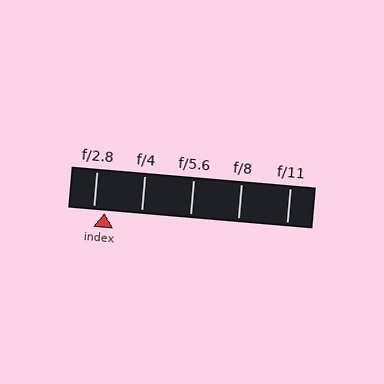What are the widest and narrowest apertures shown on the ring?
The widest aperture shown is f/2.8 and the narrowest is f/11.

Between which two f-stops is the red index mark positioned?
The index mark is between f/2.8 and f/4.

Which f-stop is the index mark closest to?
The index mark is closest to f/2.8.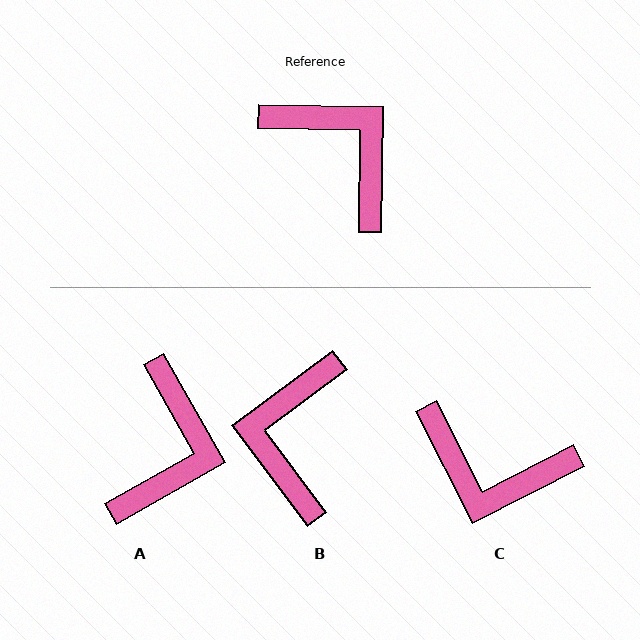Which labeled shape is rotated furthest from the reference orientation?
C, about 152 degrees away.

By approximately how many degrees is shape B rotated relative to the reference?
Approximately 128 degrees counter-clockwise.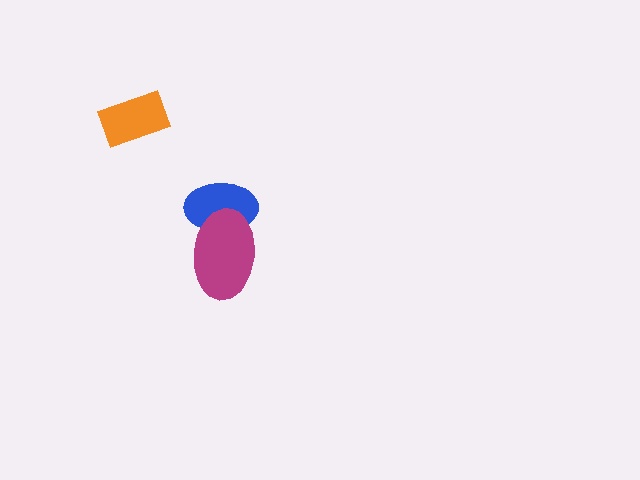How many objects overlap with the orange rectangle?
0 objects overlap with the orange rectangle.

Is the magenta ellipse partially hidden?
No, no other shape covers it.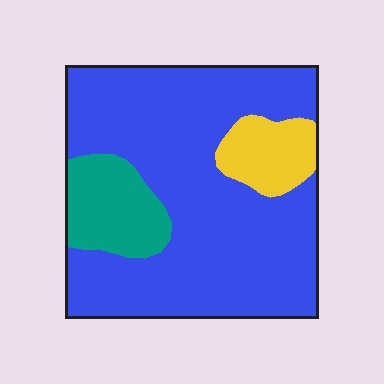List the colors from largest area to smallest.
From largest to smallest: blue, teal, yellow.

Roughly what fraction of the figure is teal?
Teal covers about 15% of the figure.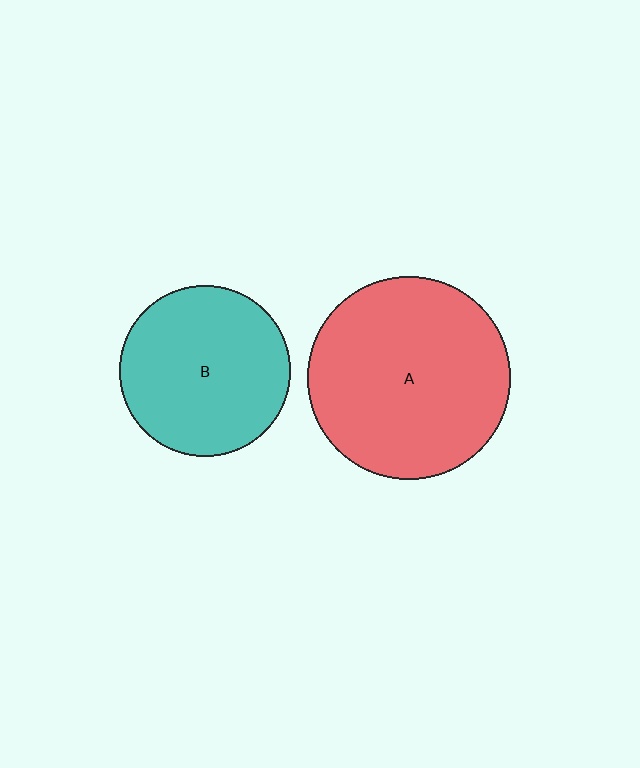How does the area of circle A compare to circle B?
Approximately 1.4 times.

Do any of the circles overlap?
No, none of the circles overlap.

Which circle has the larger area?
Circle A (red).